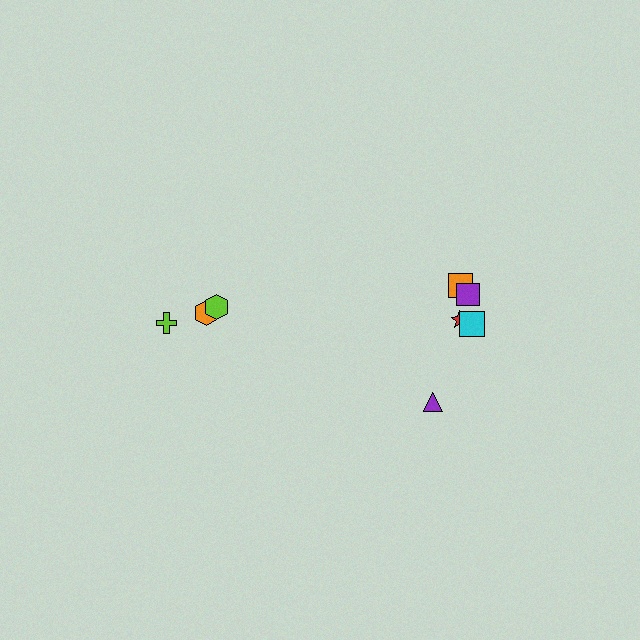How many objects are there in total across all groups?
There are 8 objects.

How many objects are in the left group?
There are 3 objects.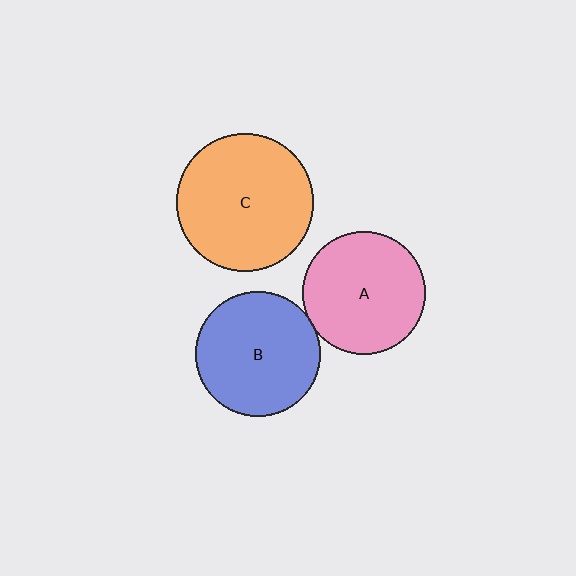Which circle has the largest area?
Circle C (orange).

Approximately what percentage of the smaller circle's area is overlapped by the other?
Approximately 5%.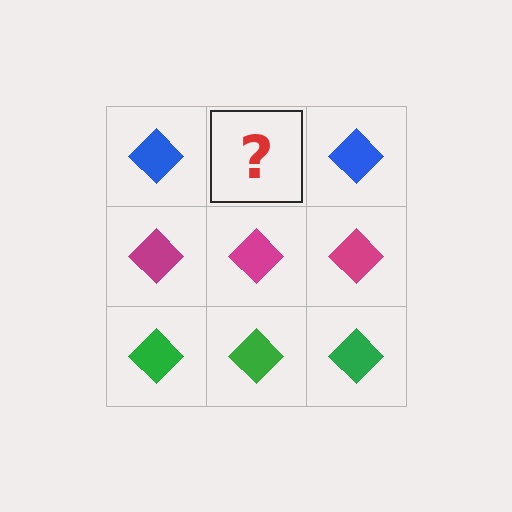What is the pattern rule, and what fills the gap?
The rule is that each row has a consistent color. The gap should be filled with a blue diamond.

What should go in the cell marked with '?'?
The missing cell should contain a blue diamond.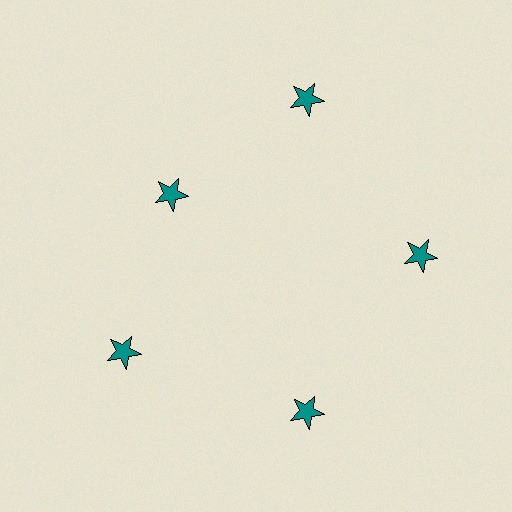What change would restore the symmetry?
The symmetry would be restored by moving it outward, back onto the ring so that all 5 stars sit at equal angles and equal distance from the center.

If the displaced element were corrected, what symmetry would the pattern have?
It would have 5-fold rotational symmetry — the pattern would map onto itself every 72 degrees.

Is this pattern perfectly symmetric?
No. The 5 teal stars are arranged in a ring, but one element near the 10 o'clock position is pulled inward toward the center, breaking the 5-fold rotational symmetry.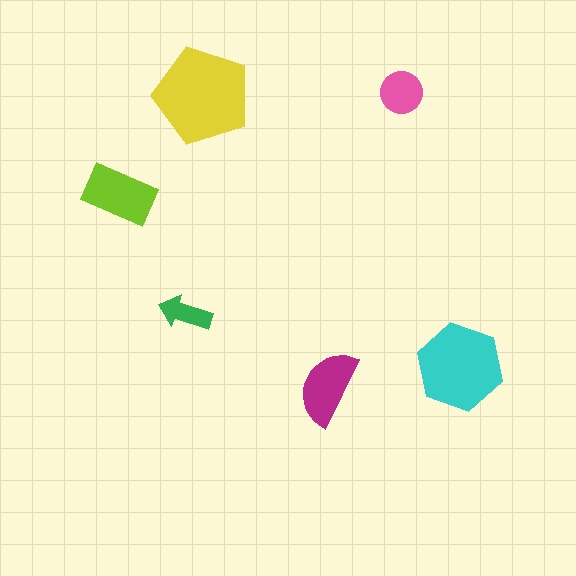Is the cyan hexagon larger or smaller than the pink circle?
Larger.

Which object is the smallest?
The green arrow.